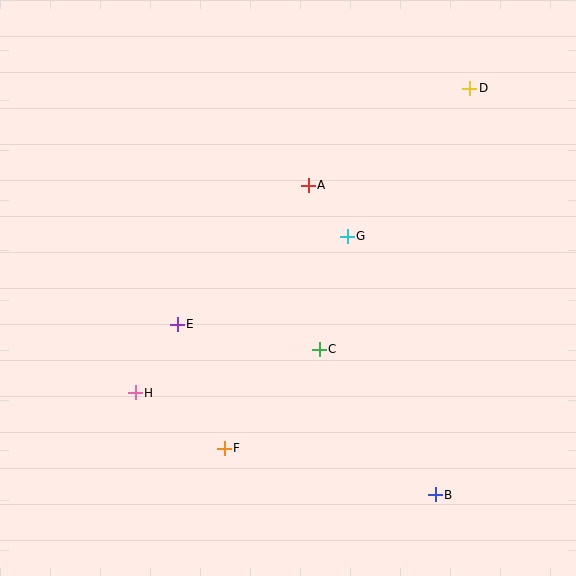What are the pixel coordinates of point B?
Point B is at (435, 495).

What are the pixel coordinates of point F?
Point F is at (224, 448).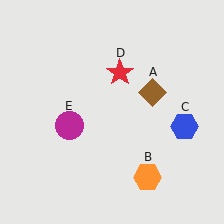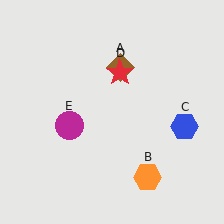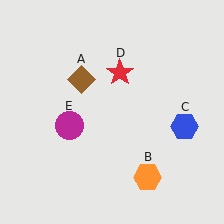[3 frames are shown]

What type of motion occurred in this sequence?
The brown diamond (object A) rotated counterclockwise around the center of the scene.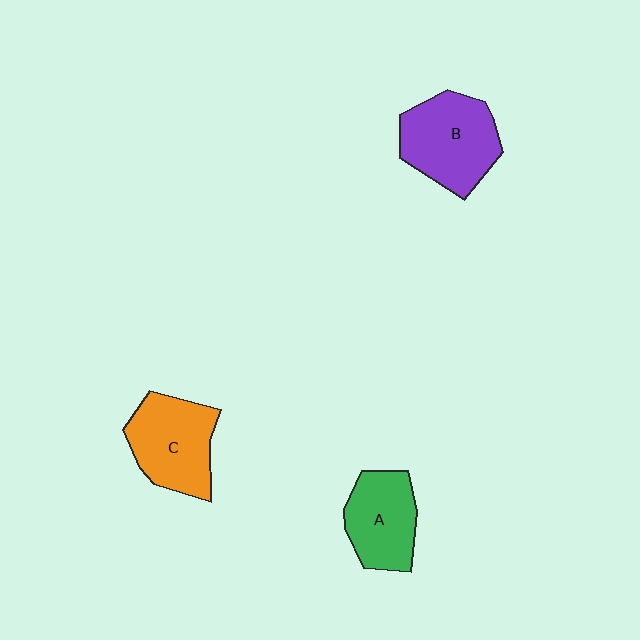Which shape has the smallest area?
Shape A (green).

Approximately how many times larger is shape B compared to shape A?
Approximately 1.2 times.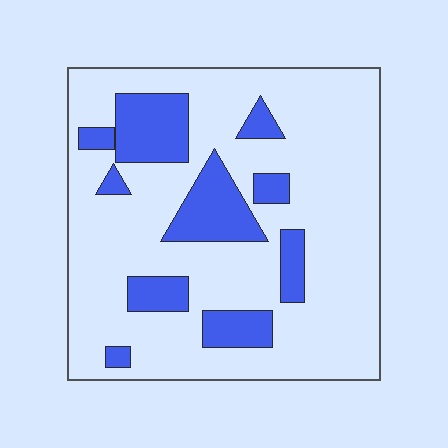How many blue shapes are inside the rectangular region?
10.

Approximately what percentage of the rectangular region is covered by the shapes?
Approximately 20%.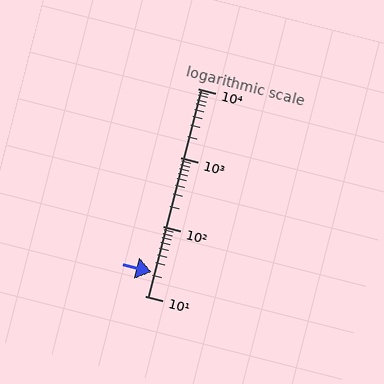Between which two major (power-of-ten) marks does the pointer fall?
The pointer is between 10 and 100.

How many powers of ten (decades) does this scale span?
The scale spans 3 decades, from 10 to 10000.